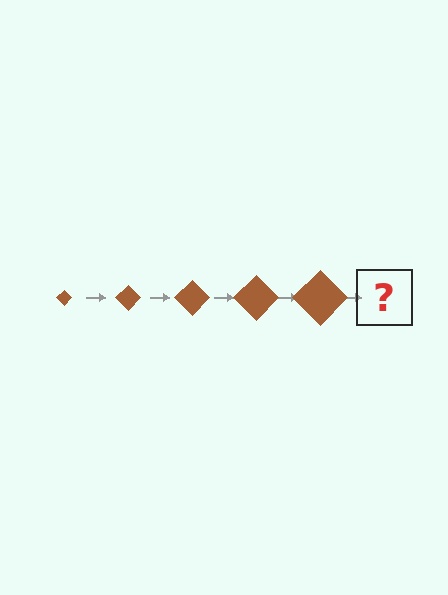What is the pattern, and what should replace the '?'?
The pattern is that the diamond gets progressively larger each step. The '?' should be a brown diamond, larger than the previous one.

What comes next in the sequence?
The next element should be a brown diamond, larger than the previous one.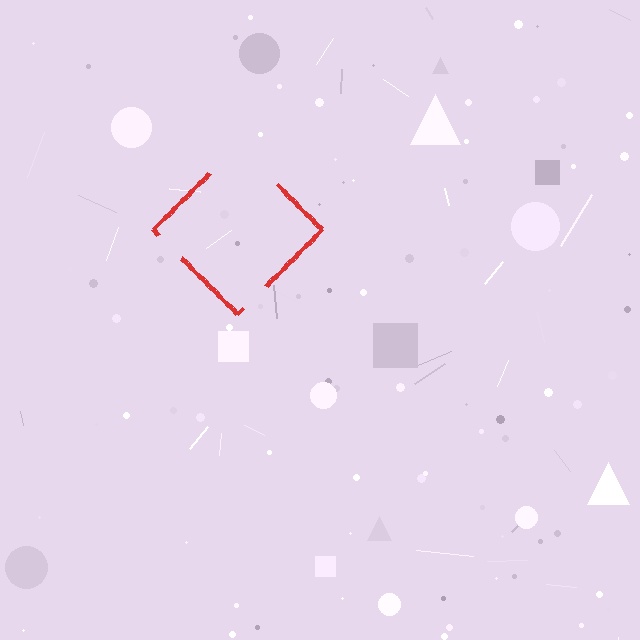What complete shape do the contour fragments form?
The contour fragments form a diamond.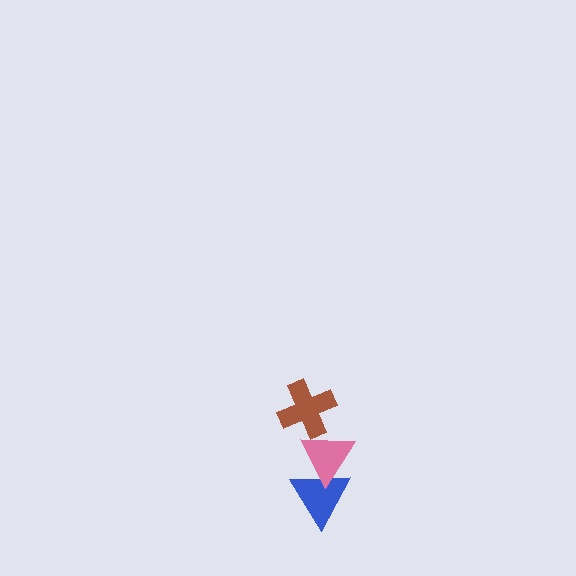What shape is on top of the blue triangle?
The pink triangle is on top of the blue triangle.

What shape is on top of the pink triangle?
The brown cross is on top of the pink triangle.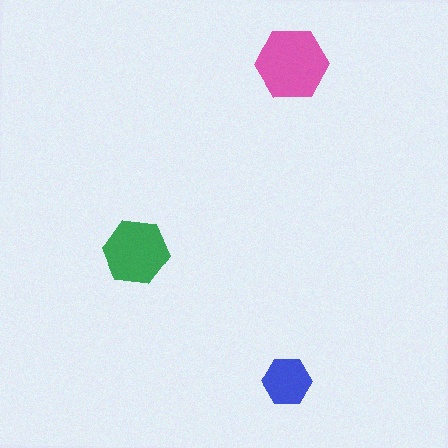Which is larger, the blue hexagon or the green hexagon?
The green one.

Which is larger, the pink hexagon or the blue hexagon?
The pink one.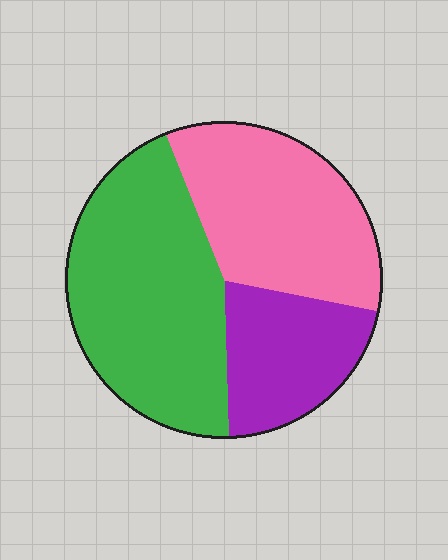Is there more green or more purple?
Green.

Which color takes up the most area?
Green, at roughly 45%.